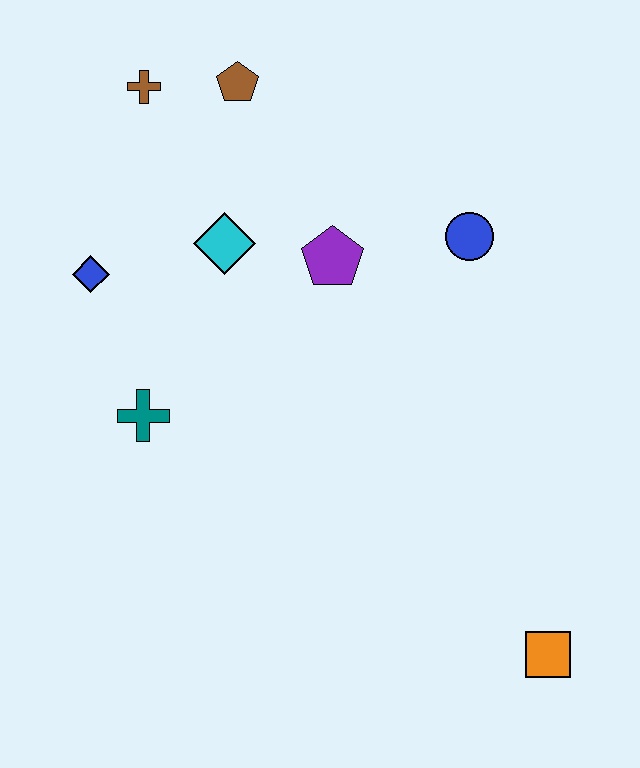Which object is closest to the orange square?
The blue circle is closest to the orange square.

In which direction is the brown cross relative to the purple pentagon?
The brown cross is to the left of the purple pentagon.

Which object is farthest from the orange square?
The brown cross is farthest from the orange square.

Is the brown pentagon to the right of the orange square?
No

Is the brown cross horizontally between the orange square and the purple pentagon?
No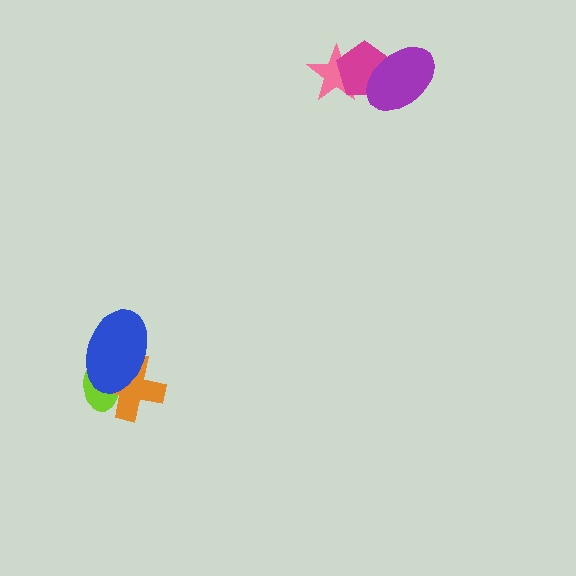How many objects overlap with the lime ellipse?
2 objects overlap with the lime ellipse.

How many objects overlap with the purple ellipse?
1 object overlaps with the purple ellipse.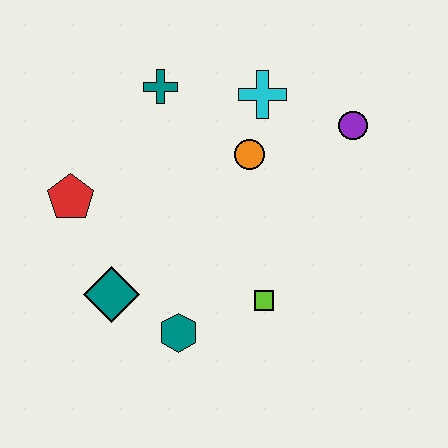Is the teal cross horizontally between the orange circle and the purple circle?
No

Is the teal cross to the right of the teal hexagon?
No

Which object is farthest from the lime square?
The teal cross is farthest from the lime square.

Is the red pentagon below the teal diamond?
No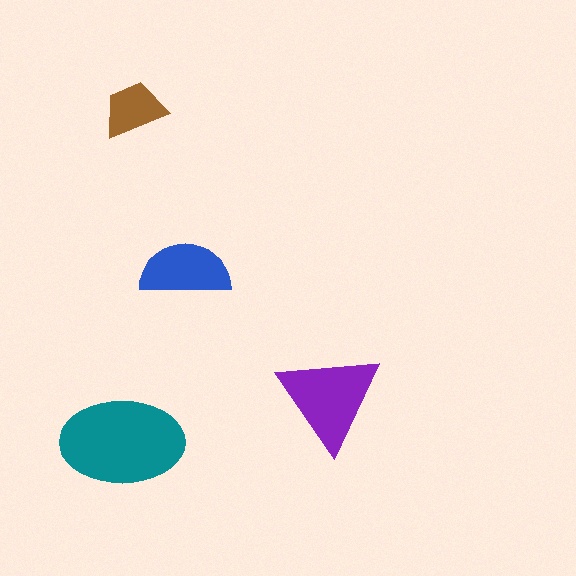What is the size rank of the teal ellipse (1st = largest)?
1st.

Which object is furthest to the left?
The teal ellipse is leftmost.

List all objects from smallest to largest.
The brown trapezoid, the blue semicircle, the purple triangle, the teal ellipse.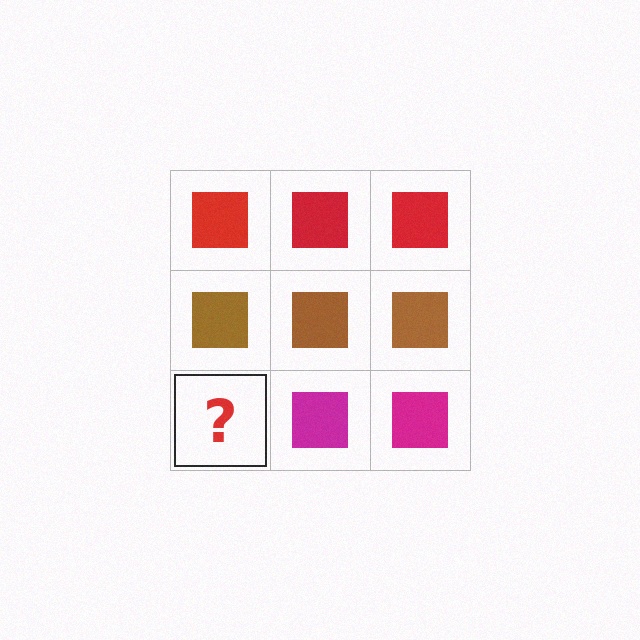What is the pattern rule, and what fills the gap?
The rule is that each row has a consistent color. The gap should be filled with a magenta square.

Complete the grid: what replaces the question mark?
The question mark should be replaced with a magenta square.